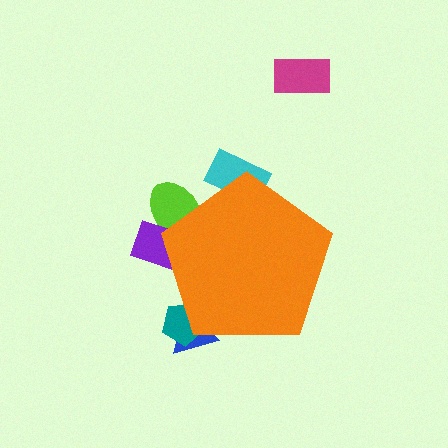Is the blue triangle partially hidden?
Yes, the blue triangle is partially hidden behind the orange pentagon.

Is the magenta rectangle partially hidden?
No, the magenta rectangle is fully visible.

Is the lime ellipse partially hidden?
Yes, the lime ellipse is partially hidden behind the orange pentagon.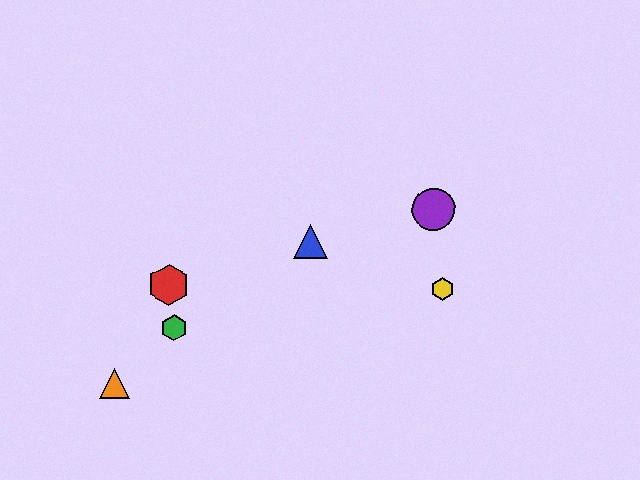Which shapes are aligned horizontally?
The red hexagon, the yellow hexagon are aligned horizontally.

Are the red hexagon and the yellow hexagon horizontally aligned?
Yes, both are at y≈285.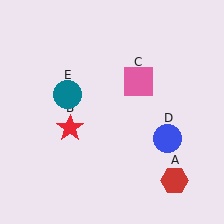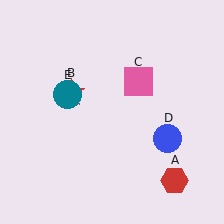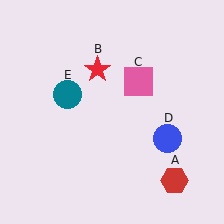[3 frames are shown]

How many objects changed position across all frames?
1 object changed position: red star (object B).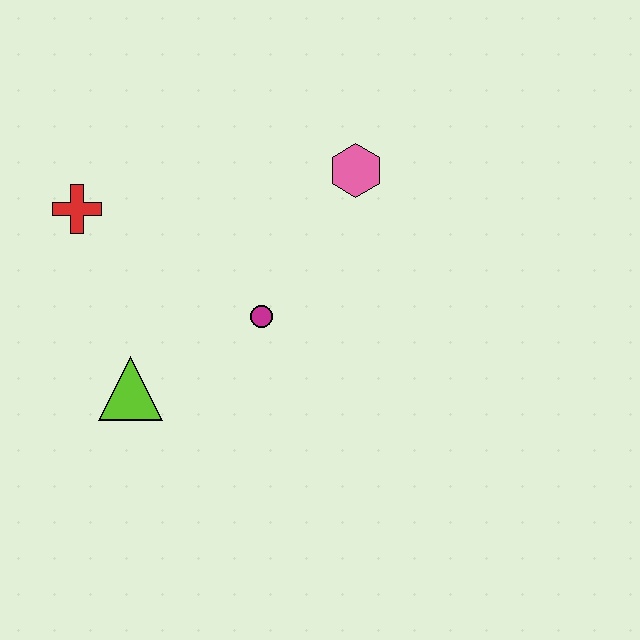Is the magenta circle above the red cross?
No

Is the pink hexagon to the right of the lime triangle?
Yes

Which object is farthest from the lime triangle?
The pink hexagon is farthest from the lime triangle.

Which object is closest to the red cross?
The lime triangle is closest to the red cross.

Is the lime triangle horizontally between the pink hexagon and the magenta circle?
No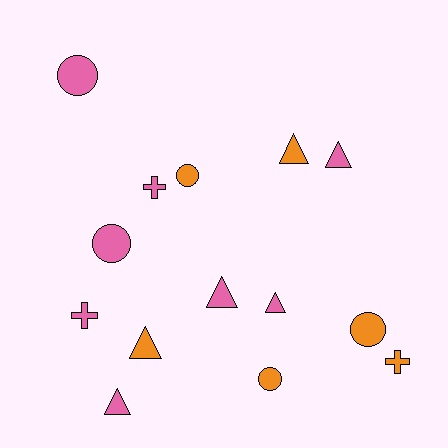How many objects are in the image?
There are 14 objects.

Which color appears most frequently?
Pink, with 8 objects.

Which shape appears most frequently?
Triangle, with 6 objects.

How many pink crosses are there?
There are 2 pink crosses.